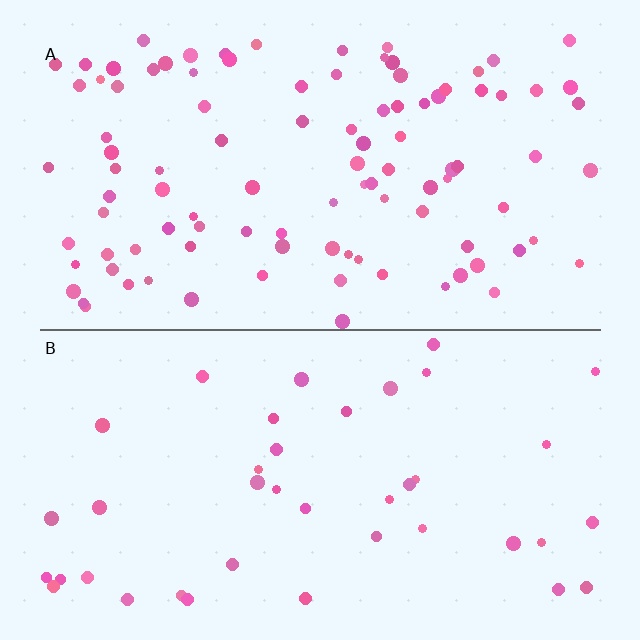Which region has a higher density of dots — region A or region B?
A (the top).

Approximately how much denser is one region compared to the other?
Approximately 2.5× — region A over region B.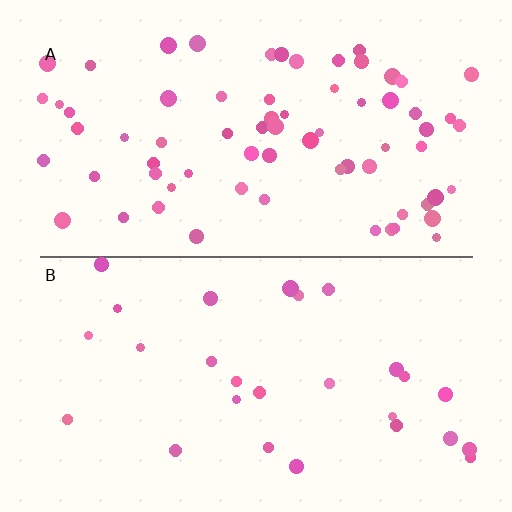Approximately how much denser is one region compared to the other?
Approximately 2.6× — region A over region B.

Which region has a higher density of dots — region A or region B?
A (the top).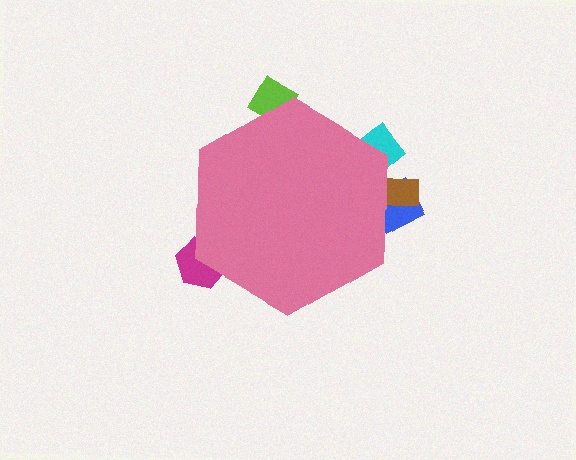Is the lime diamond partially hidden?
Yes, the lime diamond is partially hidden behind the pink hexagon.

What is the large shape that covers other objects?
A pink hexagon.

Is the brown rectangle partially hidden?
Yes, the brown rectangle is partially hidden behind the pink hexagon.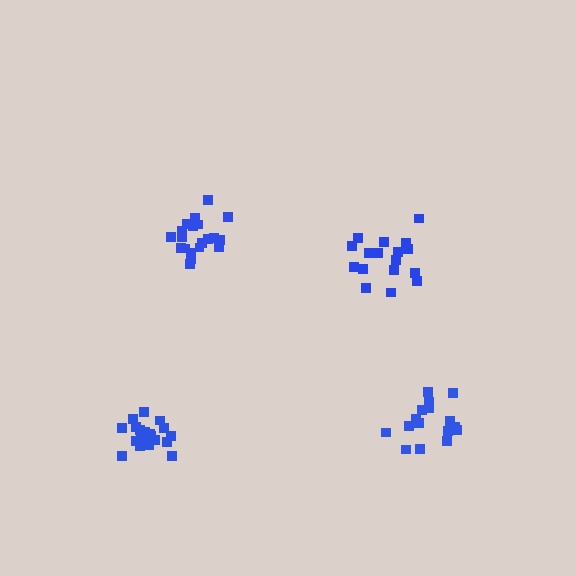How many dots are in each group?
Group 1: 16 dots, Group 2: 20 dots, Group 3: 17 dots, Group 4: 21 dots (74 total).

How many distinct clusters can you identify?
There are 4 distinct clusters.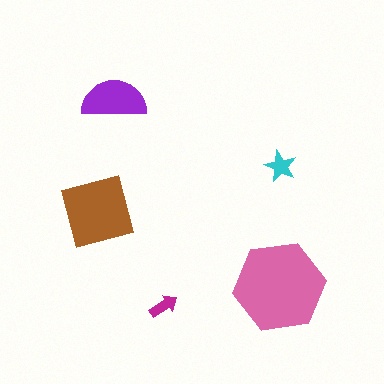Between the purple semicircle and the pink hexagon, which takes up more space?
The pink hexagon.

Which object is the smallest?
The magenta arrow.